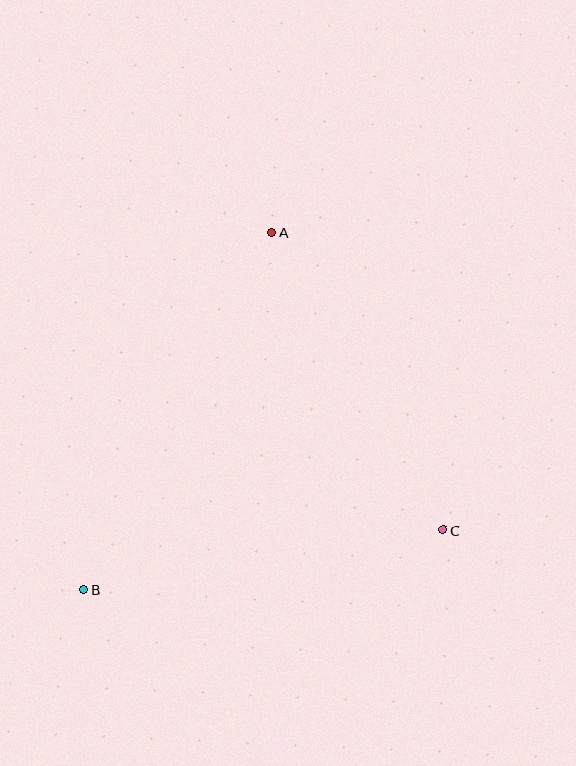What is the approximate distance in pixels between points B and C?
The distance between B and C is approximately 364 pixels.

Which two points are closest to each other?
Points A and C are closest to each other.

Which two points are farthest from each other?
Points A and B are farthest from each other.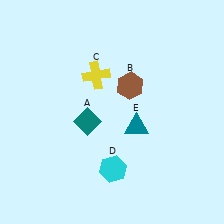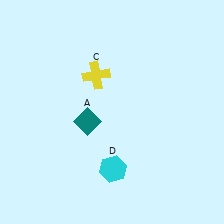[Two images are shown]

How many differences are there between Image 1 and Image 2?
There are 2 differences between the two images.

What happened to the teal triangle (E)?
The teal triangle (E) was removed in Image 2. It was in the bottom-right area of Image 1.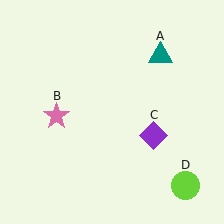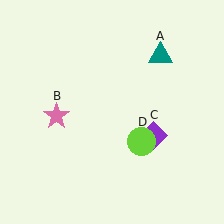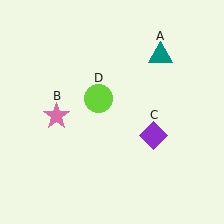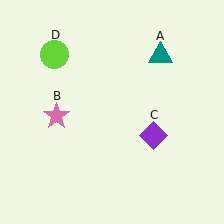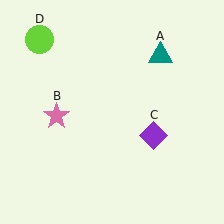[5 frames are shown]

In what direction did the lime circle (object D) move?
The lime circle (object D) moved up and to the left.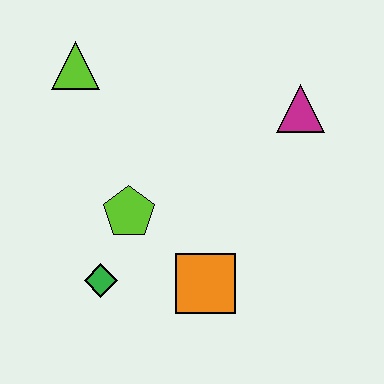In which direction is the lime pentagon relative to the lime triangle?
The lime pentagon is below the lime triangle.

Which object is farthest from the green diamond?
The magenta triangle is farthest from the green diamond.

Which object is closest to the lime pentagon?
The green diamond is closest to the lime pentagon.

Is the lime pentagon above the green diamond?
Yes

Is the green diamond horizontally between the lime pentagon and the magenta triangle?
No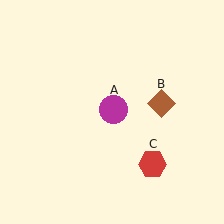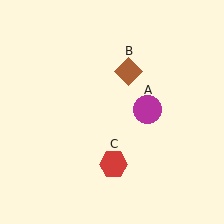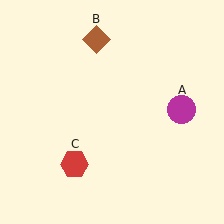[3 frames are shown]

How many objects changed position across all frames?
3 objects changed position: magenta circle (object A), brown diamond (object B), red hexagon (object C).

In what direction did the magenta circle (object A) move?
The magenta circle (object A) moved right.